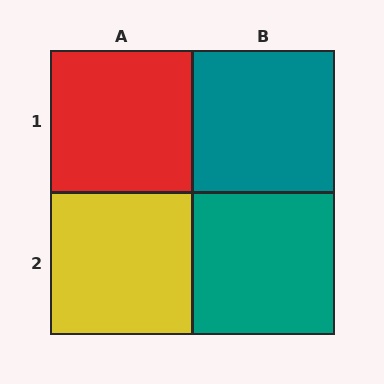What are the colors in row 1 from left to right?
Red, teal.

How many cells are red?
1 cell is red.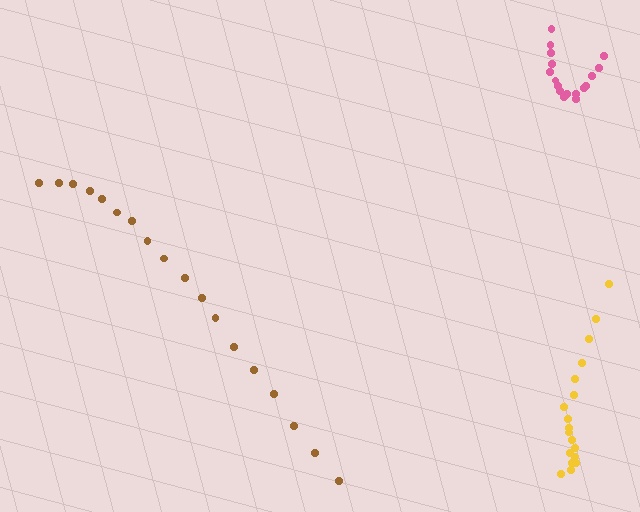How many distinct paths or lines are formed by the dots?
There are 3 distinct paths.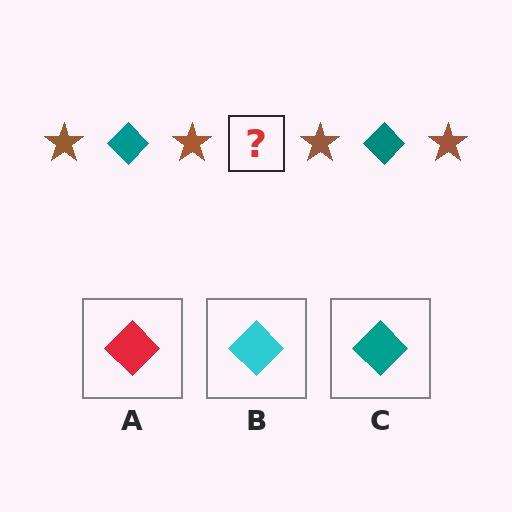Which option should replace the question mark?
Option C.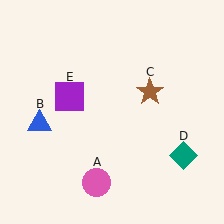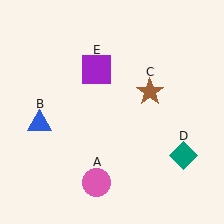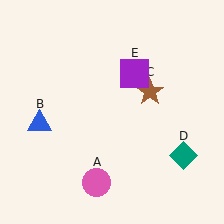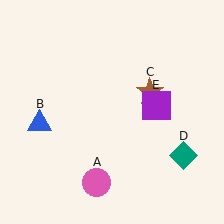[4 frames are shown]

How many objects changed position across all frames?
1 object changed position: purple square (object E).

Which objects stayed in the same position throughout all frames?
Pink circle (object A) and blue triangle (object B) and brown star (object C) and teal diamond (object D) remained stationary.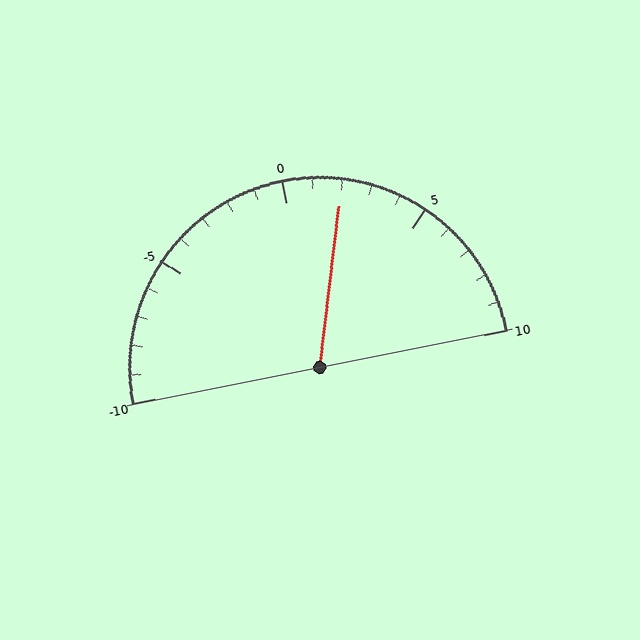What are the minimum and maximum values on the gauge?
The gauge ranges from -10 to 10.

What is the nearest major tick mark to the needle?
The nearest major tick mark is 0.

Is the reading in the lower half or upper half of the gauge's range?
The reading is in the upper half of the range (-10 to 10).